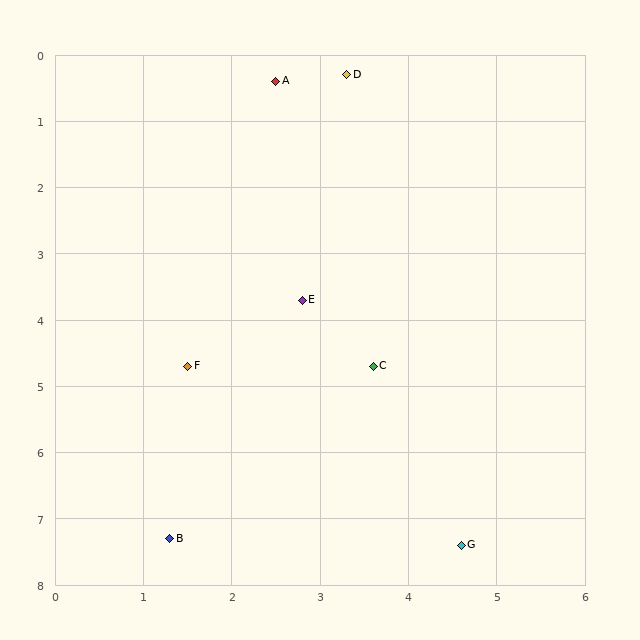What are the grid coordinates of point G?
Point G is at approximately (4.6, 7.4).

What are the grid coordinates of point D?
Point D is at approximately (3.3, 0.3).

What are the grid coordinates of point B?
Point B is at approximately (1.3, 7.3).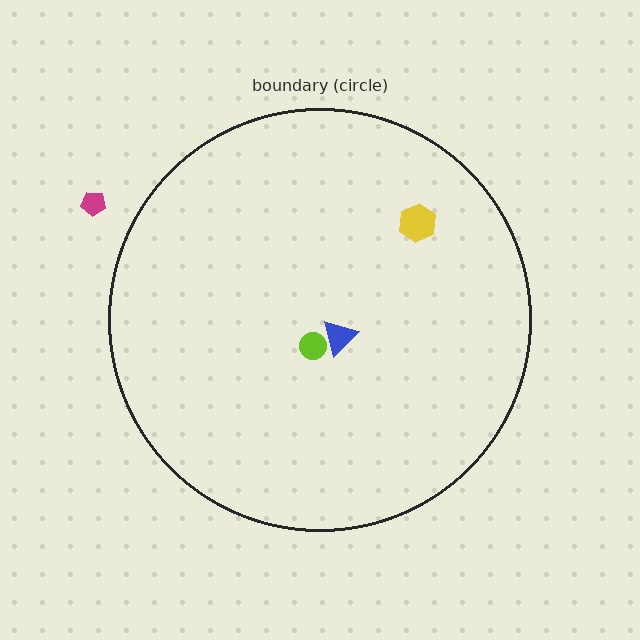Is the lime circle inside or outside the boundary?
Inside.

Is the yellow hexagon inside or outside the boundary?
Inside.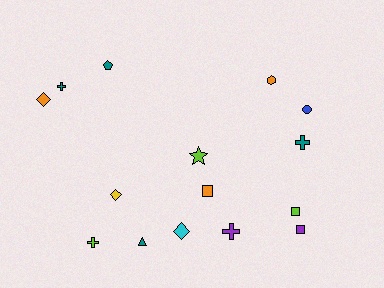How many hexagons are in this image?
There is 1 hexagon.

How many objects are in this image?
There are 15 objects.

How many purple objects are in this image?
There are 2 purple objects.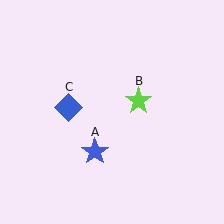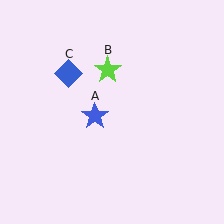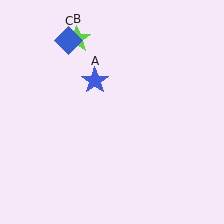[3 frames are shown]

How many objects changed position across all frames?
3 objects changed position: blue star (object A), lime star (object B), blue diamond (object C).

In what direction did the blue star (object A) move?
The blue star (object A) moved up.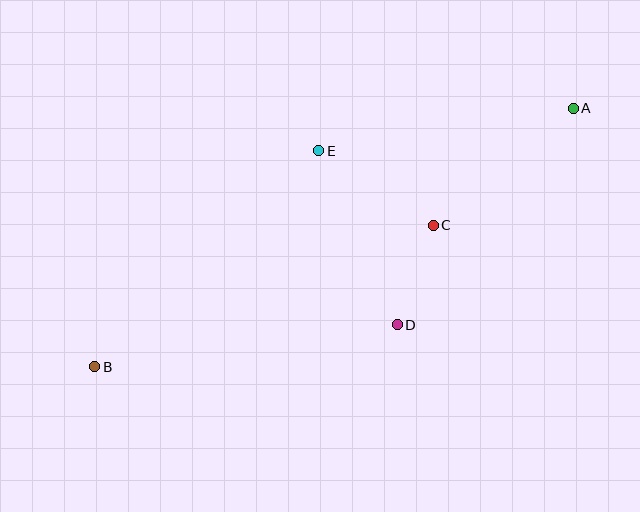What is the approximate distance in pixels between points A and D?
The distance between A and D is approximately 279 pixels.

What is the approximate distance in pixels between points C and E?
The distance between C and E is approximately 137 pixels.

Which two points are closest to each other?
Points C and D are closest to each other.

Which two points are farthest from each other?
Points A and B are farthest from each other.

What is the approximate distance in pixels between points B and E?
The distance between B and E is approximately 311 pixels.